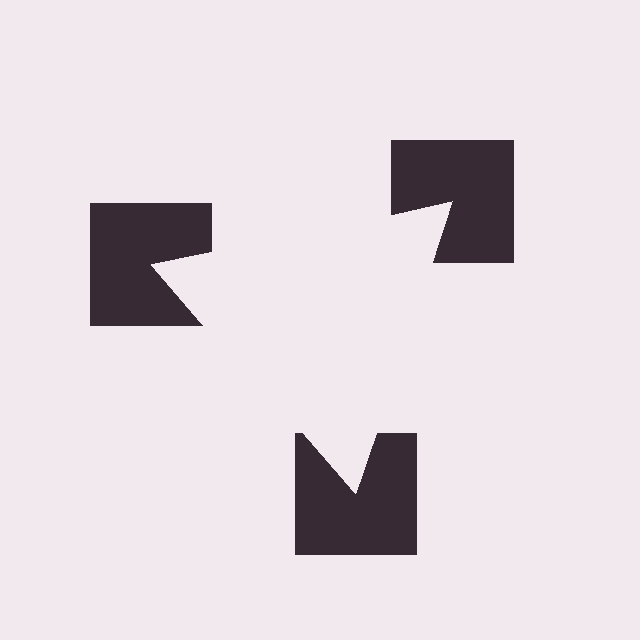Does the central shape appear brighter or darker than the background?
It typically appears slightly brighter than the background, even though no actual brightness change is drawn.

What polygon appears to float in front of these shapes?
An illusory triangle — its edges are inferred from the aligned wedge cuts in the notched squares, not physically drawn.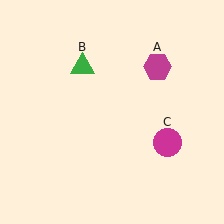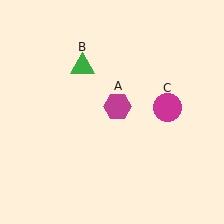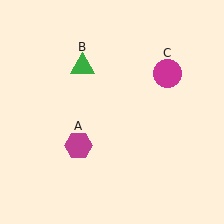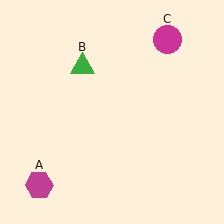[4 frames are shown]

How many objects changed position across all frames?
2 objects changed position: magenta hexagon (object A), magenta circle (object C).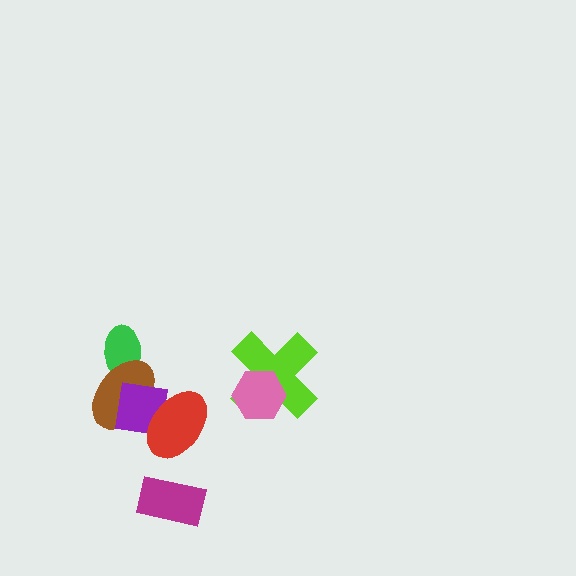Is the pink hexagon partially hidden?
No, no other shape covers it.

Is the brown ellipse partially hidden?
Yes, it is partially covered by another shape.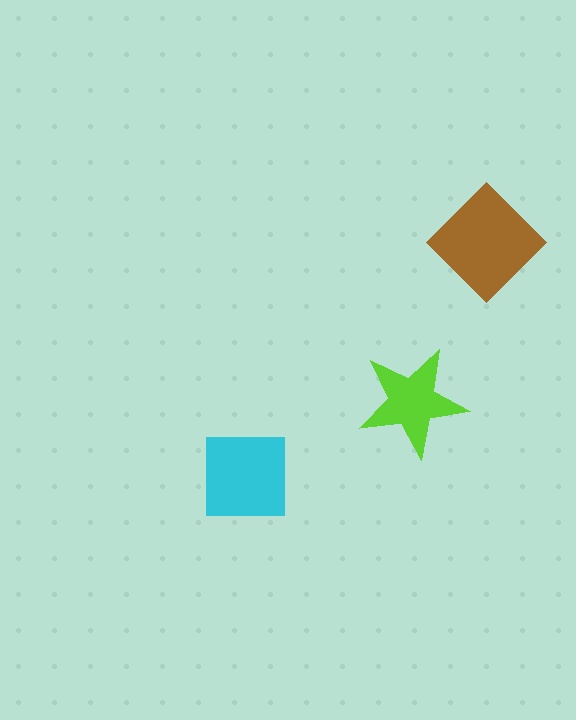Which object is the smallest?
The lime star.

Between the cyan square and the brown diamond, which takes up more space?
The brown diamond.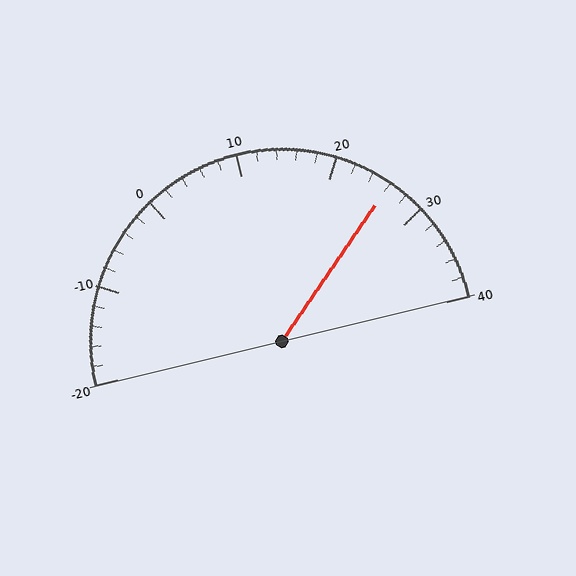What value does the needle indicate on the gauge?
The needle indicates approximately 26.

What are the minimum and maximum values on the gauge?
The gauge ranges from -20 to 40.